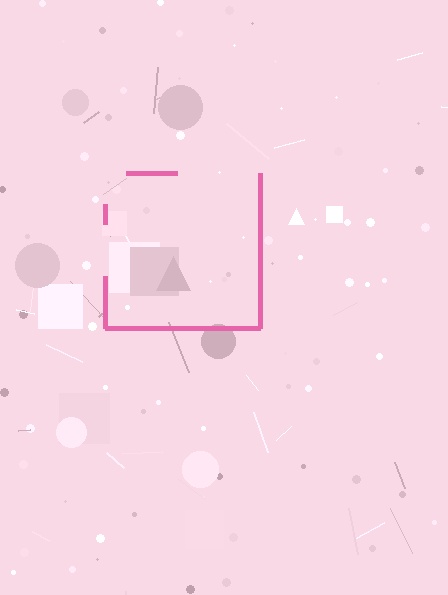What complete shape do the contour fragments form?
The contour fragments form a square.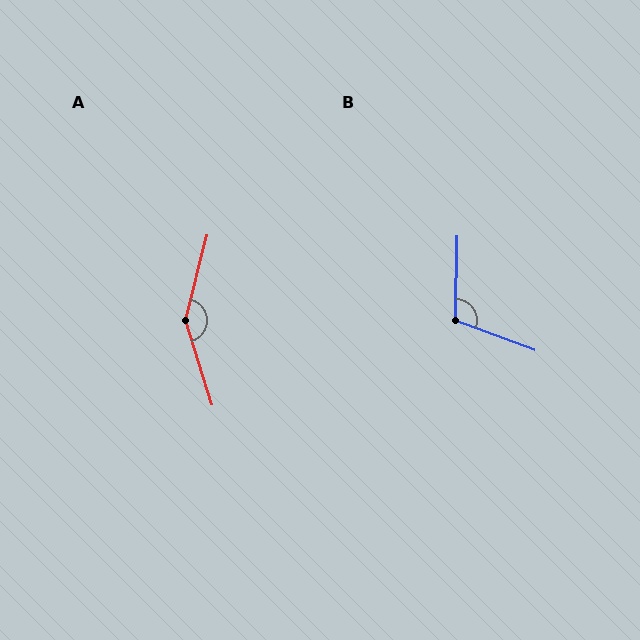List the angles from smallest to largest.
B (109°), A (148°).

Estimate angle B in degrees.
Approximately 109 degrees.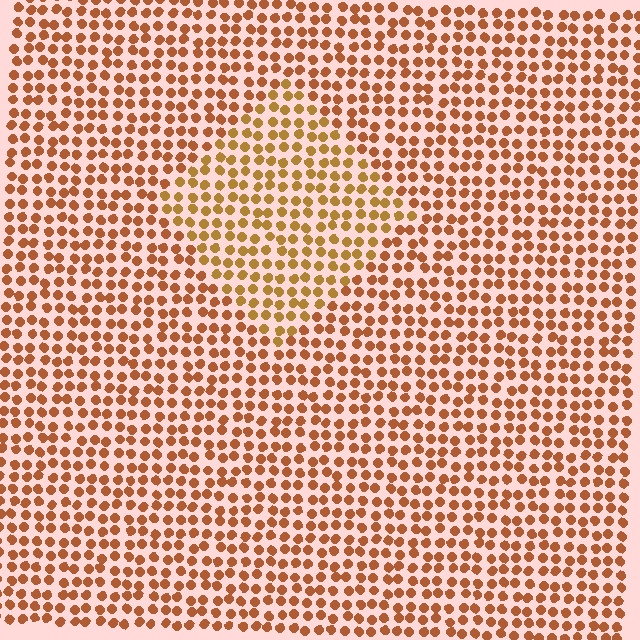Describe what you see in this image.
The image is filled with small brown elements in a uniform arrangement. A diamond-shaped region is visible where the elements are tinted to a slightly different hue, forming a subtle color boundary.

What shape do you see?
I see a diamond.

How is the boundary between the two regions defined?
The boundary is defined purely by a slight shift in hue (about 20 degrees). Spacing, size, and orientation are identical on both sides.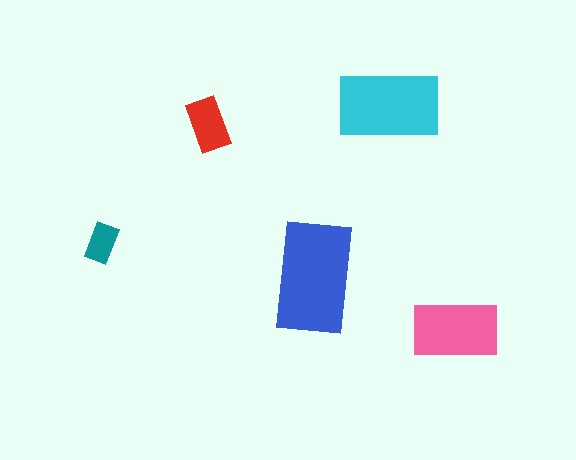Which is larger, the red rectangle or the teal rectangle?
The red one.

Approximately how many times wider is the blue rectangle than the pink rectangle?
About 1.5 times wider.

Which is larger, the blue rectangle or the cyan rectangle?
The blue one.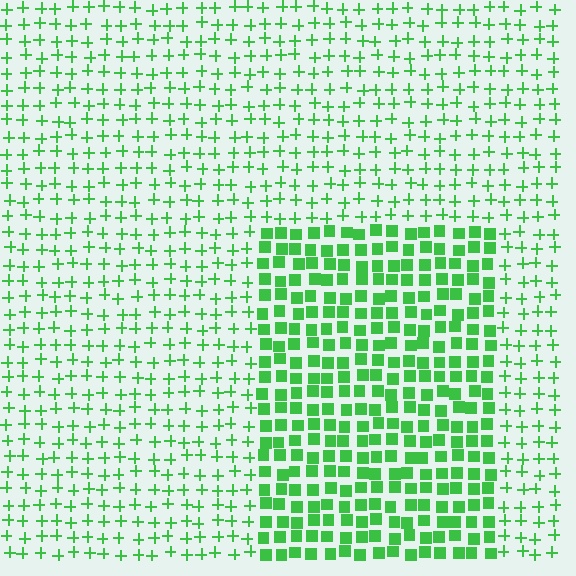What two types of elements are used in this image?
The image uses squares inside the rectangle region and plus signs outside it.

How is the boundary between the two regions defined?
The boundary is defined by a change in element shape: squares inside vs. plus signs outside. All elements share the same color and spacing.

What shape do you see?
I see a rectangle.